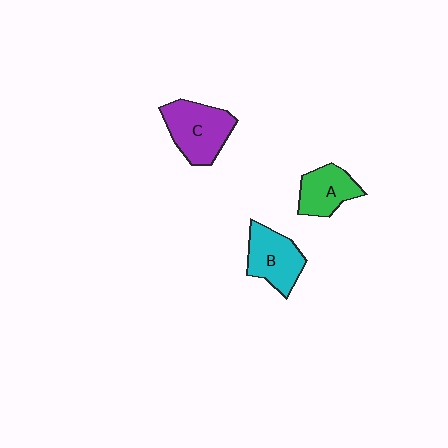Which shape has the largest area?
Shape C (purple).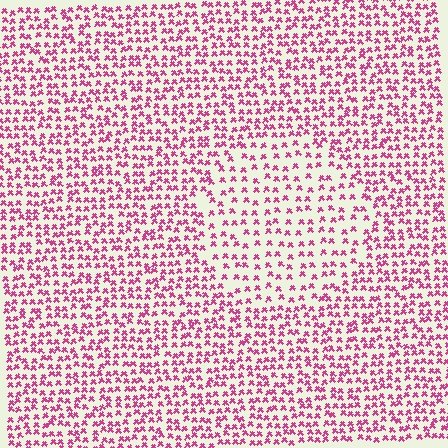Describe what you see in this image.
The image contains small magenta elements arranged at two different densities. A circle-shaped region is visible where the elements are less densely packed than the surrounding area.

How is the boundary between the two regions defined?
The boundary is defined by a change in element density (approximately 1.7x ratio). All elements are the same color, size, and shape.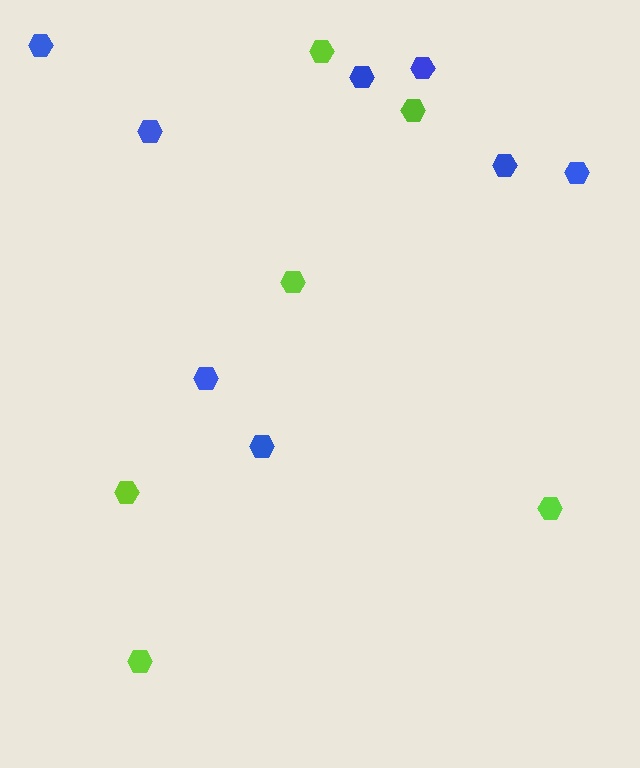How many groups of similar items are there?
There are 2 groups: one group of blue hexagons (8) and one group of lime hexagons (6).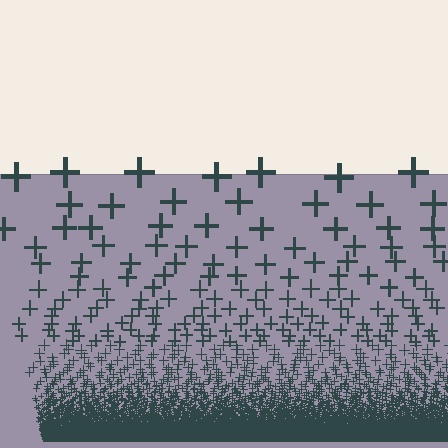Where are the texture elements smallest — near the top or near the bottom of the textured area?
Near the bottom.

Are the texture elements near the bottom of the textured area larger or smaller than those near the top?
Smaller. The gradient is inverted — elements near the bottom are smaller and denser.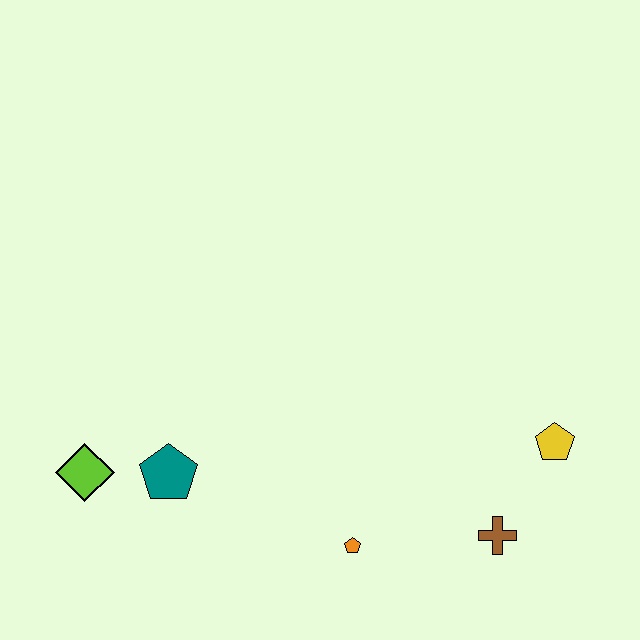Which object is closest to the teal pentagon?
The lime diamond is closest to the teal pentagon.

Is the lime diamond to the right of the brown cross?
No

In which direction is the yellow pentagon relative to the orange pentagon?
The yellow pentagon is to the right of the orange pentagon.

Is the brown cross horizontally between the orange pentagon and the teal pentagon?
No